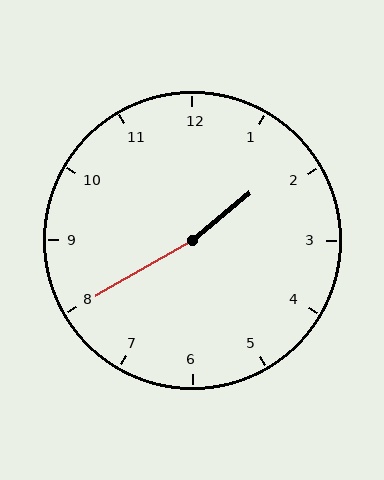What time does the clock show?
1:40.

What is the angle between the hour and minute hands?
Approximately 170 degrees.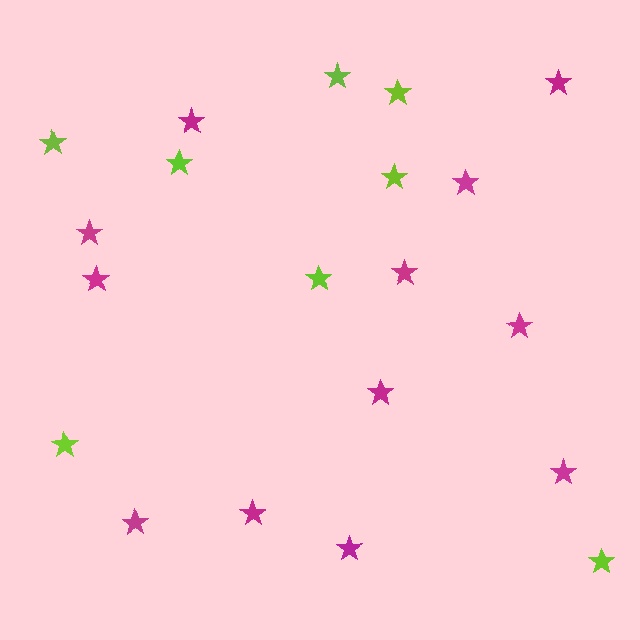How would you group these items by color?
There are 2 groups: one group of magenta stars (12) and one group of lime stars (8).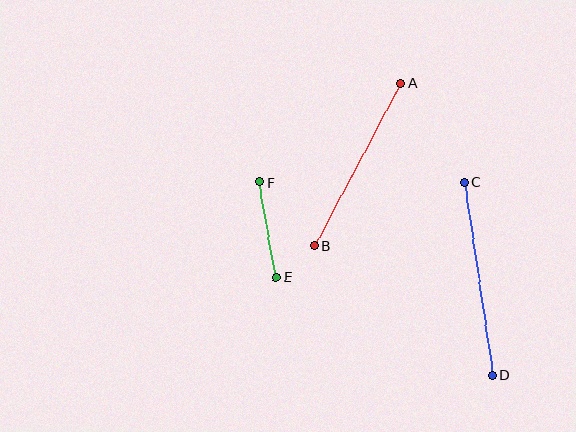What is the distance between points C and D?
The distance is approximately 195 pixels.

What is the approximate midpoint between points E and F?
The midpoint is at approximately (268, 230) pixels.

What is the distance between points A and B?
The distance is approximately 184 pixels.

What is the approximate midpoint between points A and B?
The midpoint is at approximately (358, 164) pixels.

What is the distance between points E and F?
The distance is approximately 96 pixels.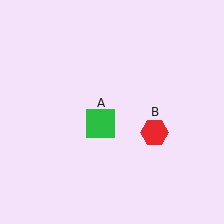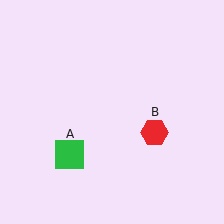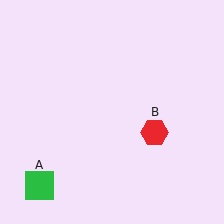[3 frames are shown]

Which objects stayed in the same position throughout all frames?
Red hexagon (object B) remained stationary.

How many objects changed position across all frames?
1 object changed position: green square (object A).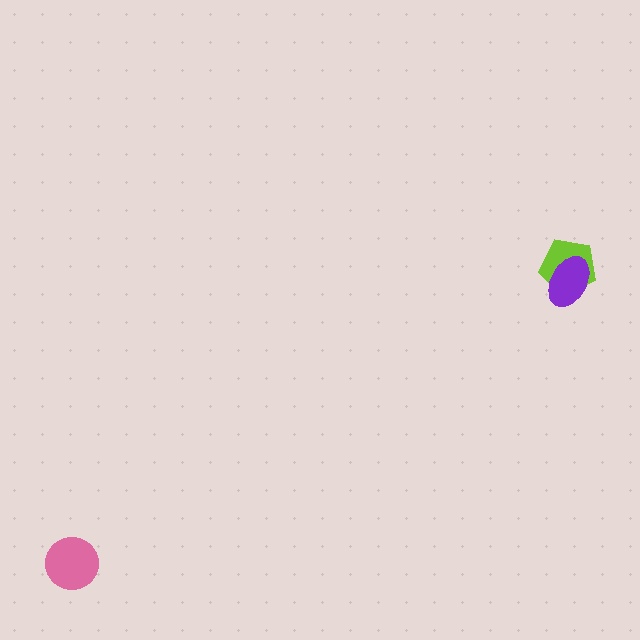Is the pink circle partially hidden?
No, no other shape covers it.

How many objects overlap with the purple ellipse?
1 object overlaps with the purple ellipse.